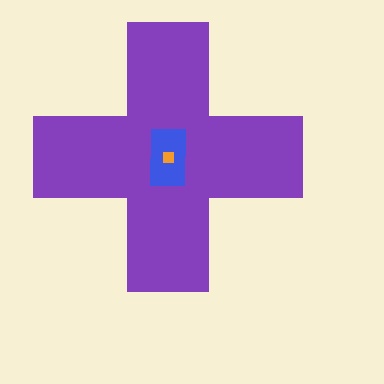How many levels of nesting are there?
3.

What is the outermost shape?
The purple cross.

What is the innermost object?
The orange square.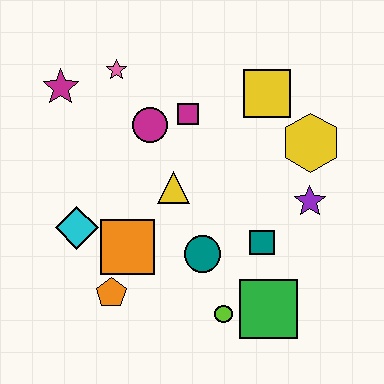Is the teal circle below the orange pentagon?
No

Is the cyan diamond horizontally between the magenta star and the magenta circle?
Yes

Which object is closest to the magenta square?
The magenta circle is closest to the magenta square.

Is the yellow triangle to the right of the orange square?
Yes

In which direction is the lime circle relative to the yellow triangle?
The lime circle is below the yellow triangle.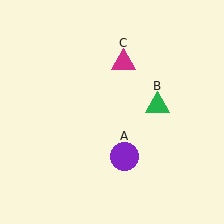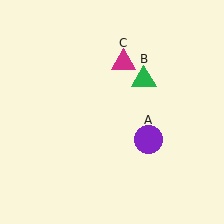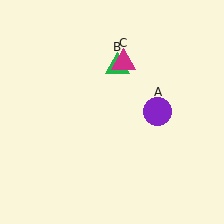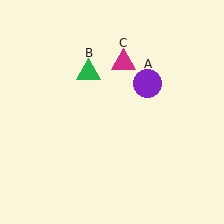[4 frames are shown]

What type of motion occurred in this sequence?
The purple circle (object A), green triangle (object B) rotated counterclockwise around the center of the scene.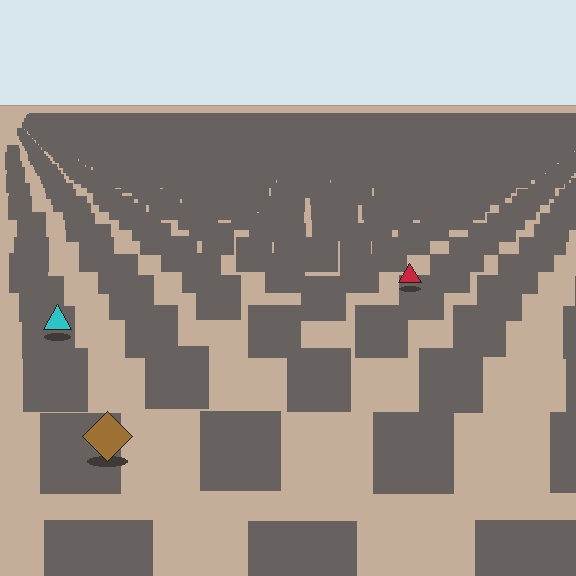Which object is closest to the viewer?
The brown diamond is closest. The texture marks near it are larger and more spread out.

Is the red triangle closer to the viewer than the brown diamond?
No. The brown diamond is closer — you can tell from the texture gradient: the ground texture is coarser near it.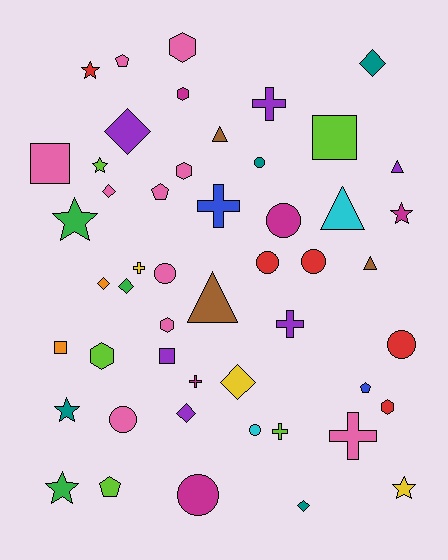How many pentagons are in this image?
There are 4 pentagons.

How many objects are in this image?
There are 50 objects.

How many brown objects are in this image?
There are 3 brown objects.